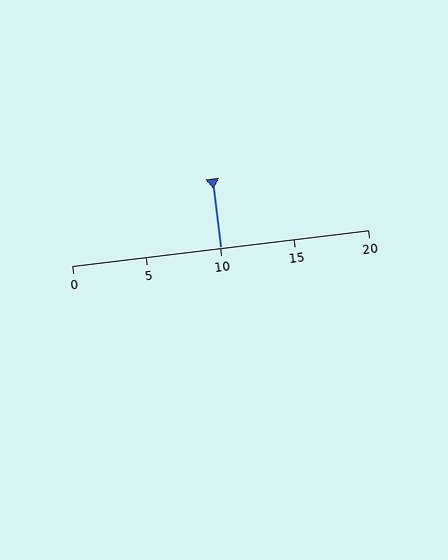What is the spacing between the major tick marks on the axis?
The major ticks are spaced 5 apart.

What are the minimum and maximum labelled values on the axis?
The axis runs from 0 to 20.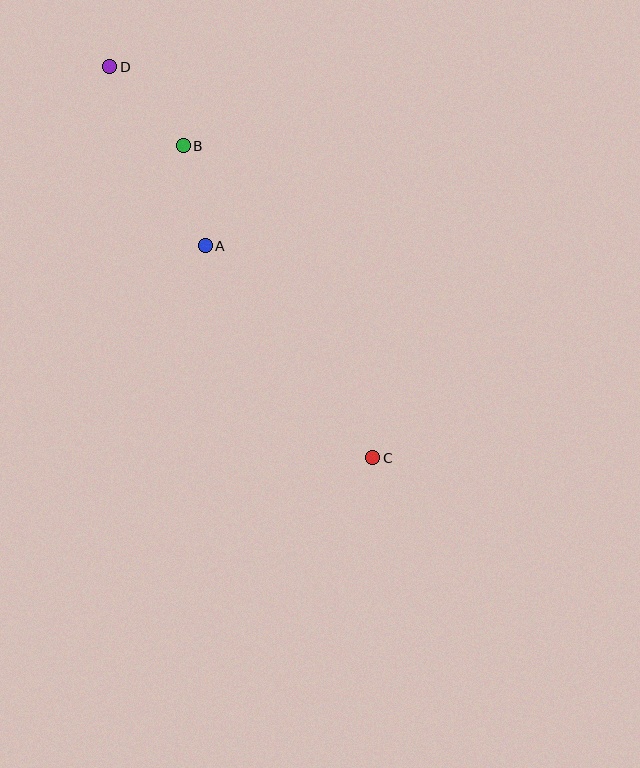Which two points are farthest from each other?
Points C and D are farthest from each other.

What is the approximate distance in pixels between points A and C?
The distance between A and C is approximately 271 pixels.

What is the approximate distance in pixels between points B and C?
The distance between B and C is approximately 366 pixels.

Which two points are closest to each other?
Points A and B are closest to each other.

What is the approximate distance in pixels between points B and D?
The distance between B and D is approximately 108 pixels.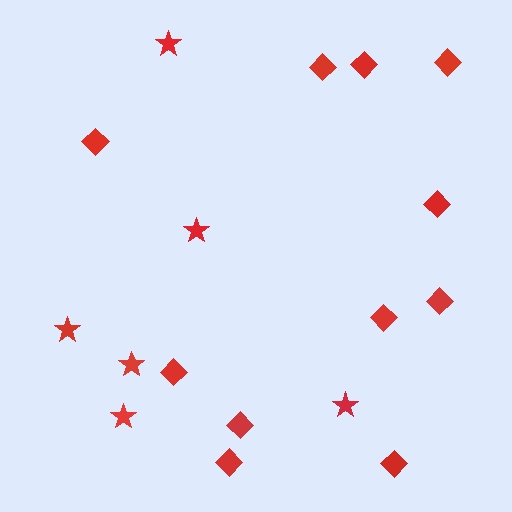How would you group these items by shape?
There are 2 groups: one group of stars (6) and one group of diamonds (11).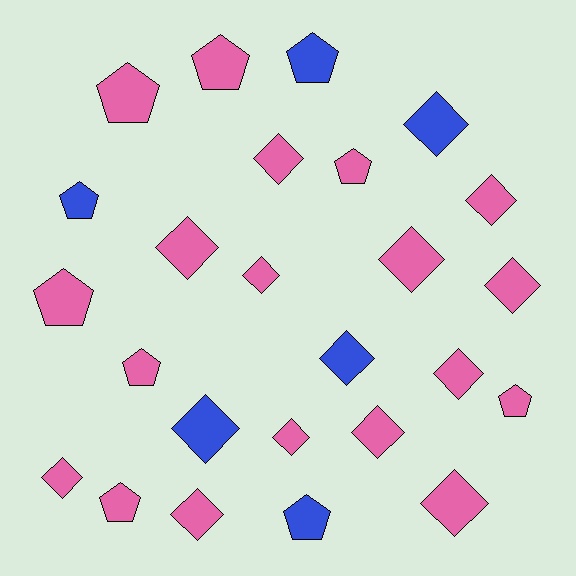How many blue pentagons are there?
There are 3 blue pentagons.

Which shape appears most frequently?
Diamond, with 15 objects.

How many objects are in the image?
There are 25 objects.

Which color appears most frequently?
Pink, with 19 objects.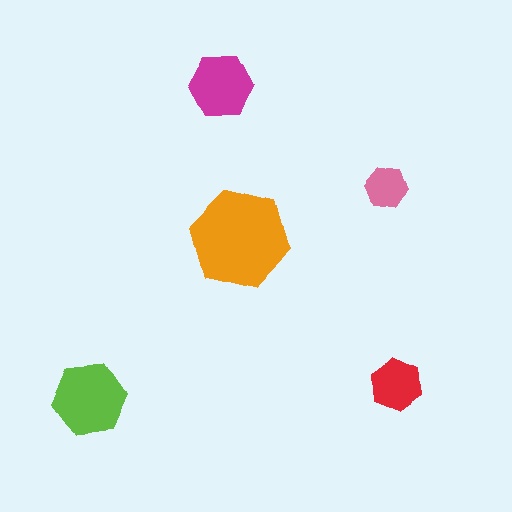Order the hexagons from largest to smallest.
the orange one, the lime one, the magenta one, the red one, the pink one.